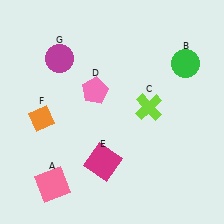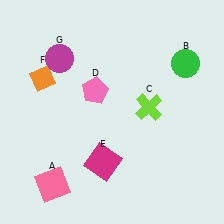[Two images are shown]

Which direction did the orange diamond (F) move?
The orange diamond (F) moved up.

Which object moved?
The orange diamond (F) moved up.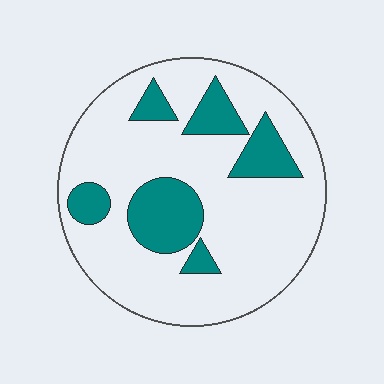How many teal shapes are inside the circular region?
6.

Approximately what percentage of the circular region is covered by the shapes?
Approximately 20%.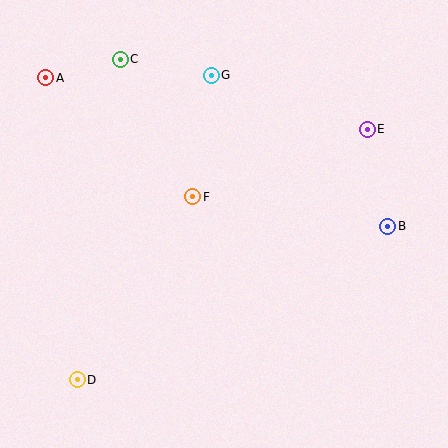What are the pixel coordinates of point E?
Point E is at (367, 129).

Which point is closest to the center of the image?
Point F at (193, 197) is closest to the center.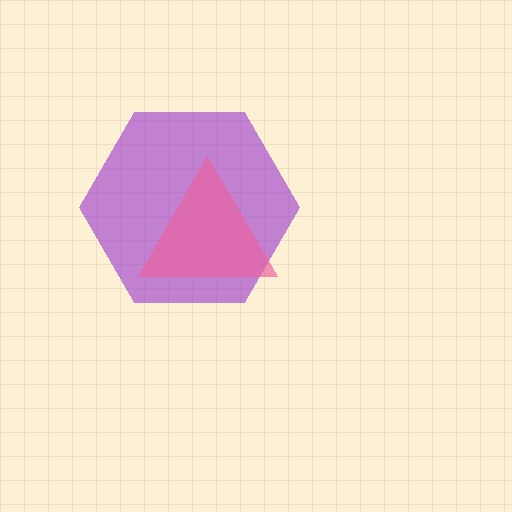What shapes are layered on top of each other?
The layered shapes are: a purple hexagon, a pink triangle.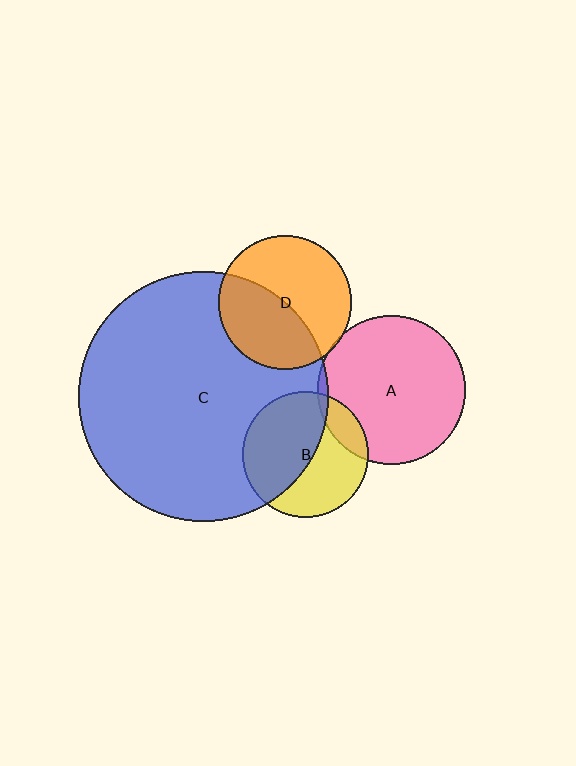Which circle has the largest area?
Circle C (blue).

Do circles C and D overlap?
Yes.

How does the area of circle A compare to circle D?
Approximately 1.2 times.